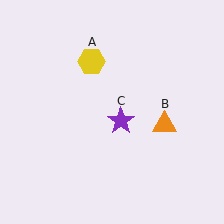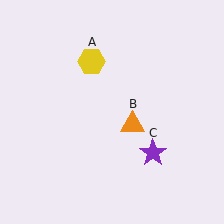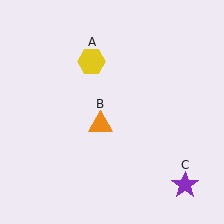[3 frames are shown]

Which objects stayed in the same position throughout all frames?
Yellow hexagon (object A) remained stationary.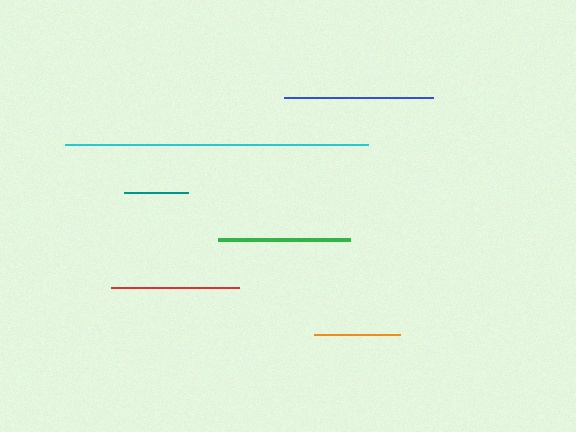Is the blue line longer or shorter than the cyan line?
The cyan line is longer than the blue line.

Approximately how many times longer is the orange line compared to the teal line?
The orange line is approximately 1.4 times the length of the teal line.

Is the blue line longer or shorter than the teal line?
The blue line is longer than the teal line.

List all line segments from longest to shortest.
From longest to shortest: cyan, blue, green, red, orange, teal.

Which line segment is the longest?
The cyan line is the longest at approximately 302 pixels.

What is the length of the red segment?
The red segment is approximately 129 pixels long.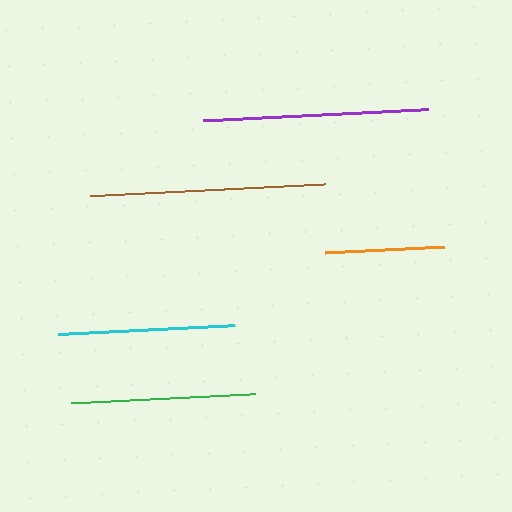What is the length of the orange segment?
The orange segment is approximately 120 pixels long.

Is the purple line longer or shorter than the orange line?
The purple line is longer than the orange line.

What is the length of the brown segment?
The brown segment is approximately 236 pixels long.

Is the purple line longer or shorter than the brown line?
The brown line is longer than the purple line.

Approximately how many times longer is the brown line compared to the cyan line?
The brown line is approximately 1.3 times the length of the cyan line.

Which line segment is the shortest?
The orange line is the shortest at approximately 120 pixels.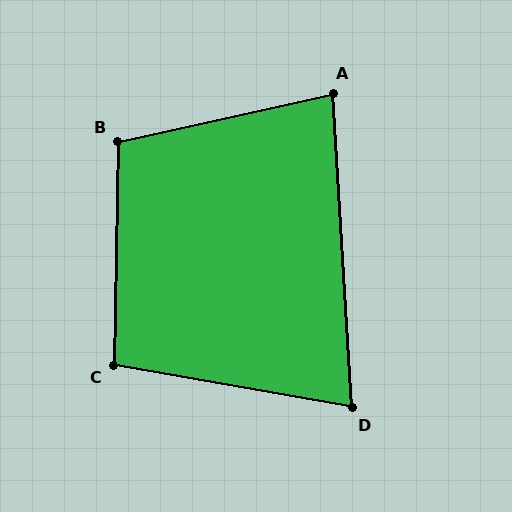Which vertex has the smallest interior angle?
D, at approximately 76 degrees.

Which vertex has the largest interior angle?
B, at approximately 104 degrees.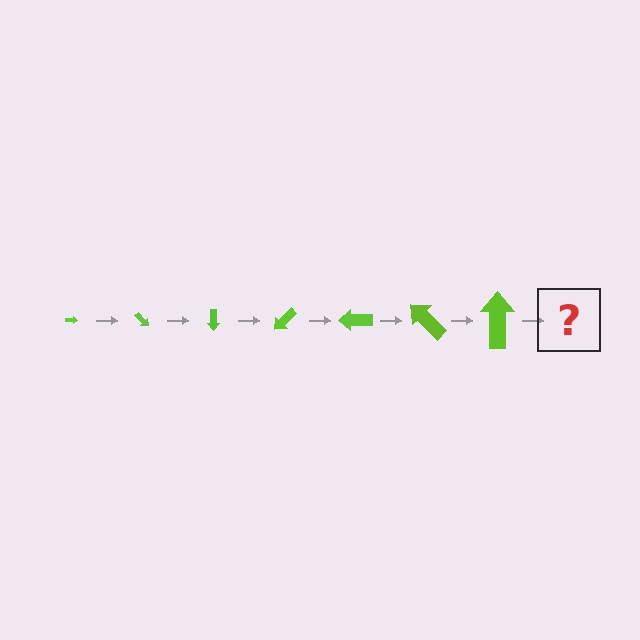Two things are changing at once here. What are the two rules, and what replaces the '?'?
The two rules are that the arrow grows larger each step and it rotates 45 degrees each step. The '?' should be an arrow, larger than the previous one and rotated 315 degrees from the start.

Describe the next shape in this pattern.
It should be an arrow, larger than the previous one and rotated 315 degrees from the start.